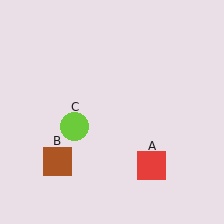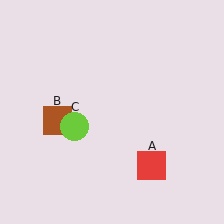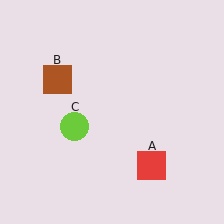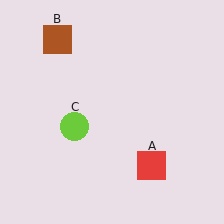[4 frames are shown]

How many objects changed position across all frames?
1 object changed position: brown square (object B).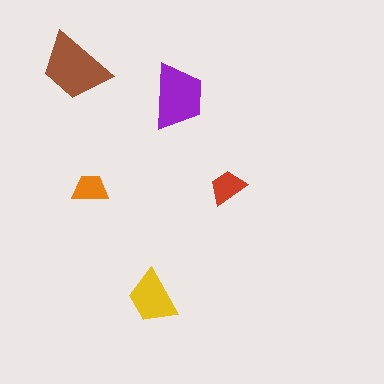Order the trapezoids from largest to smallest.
the brown one, the purple one, the yellow one, the red one, the orange one.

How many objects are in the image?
There are 5 objects in the image.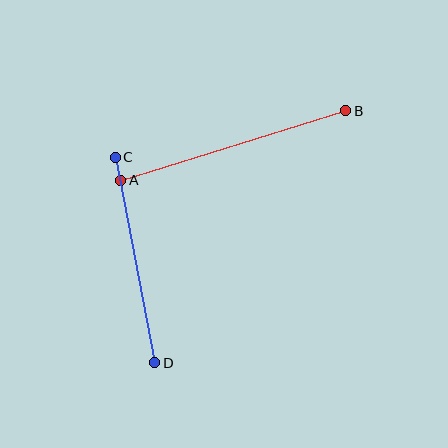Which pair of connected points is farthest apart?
Points A and B are farthest apart.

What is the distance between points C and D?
The distance is approximately 210 pixels.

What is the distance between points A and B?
The distance is approximately 236 pixels.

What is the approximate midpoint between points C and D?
The midpoint is at approximately (135, 260) pixels.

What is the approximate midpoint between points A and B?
The midpoint is at approximately (233, 146) pixels.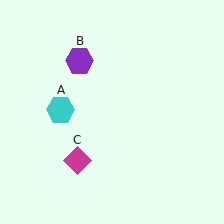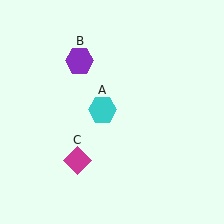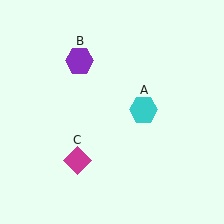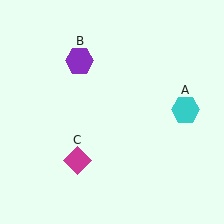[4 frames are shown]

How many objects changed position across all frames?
1 object changed position: cyan hexagon (object A).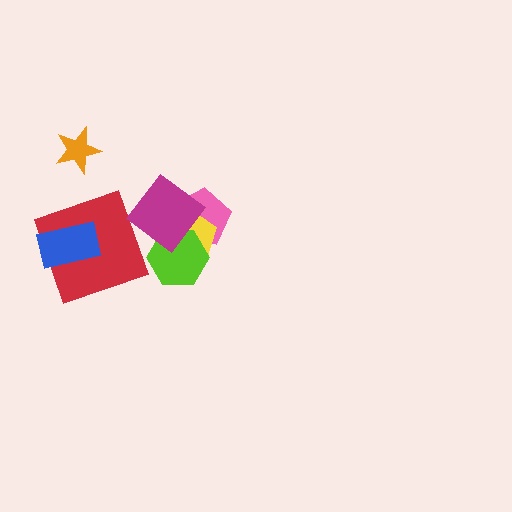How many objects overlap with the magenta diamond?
3 objects overlap with the magenta diamond.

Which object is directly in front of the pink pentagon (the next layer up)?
The yellow pentagon is directly in front of the pink pentagon.